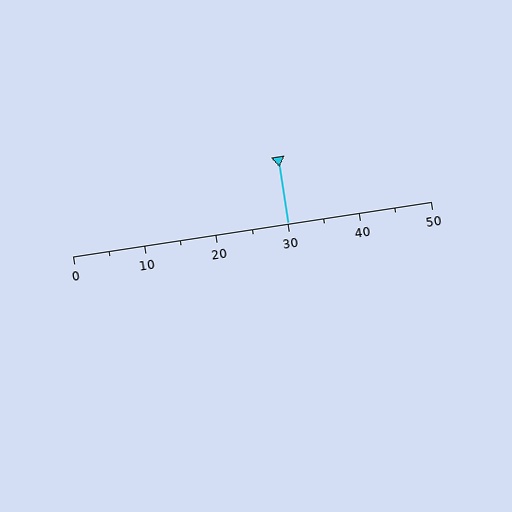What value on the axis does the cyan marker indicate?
The marker indicates approximately 30.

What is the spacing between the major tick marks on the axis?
The major ticks are spaced 10 apart.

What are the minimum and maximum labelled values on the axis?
The axis runs from 0 to 50.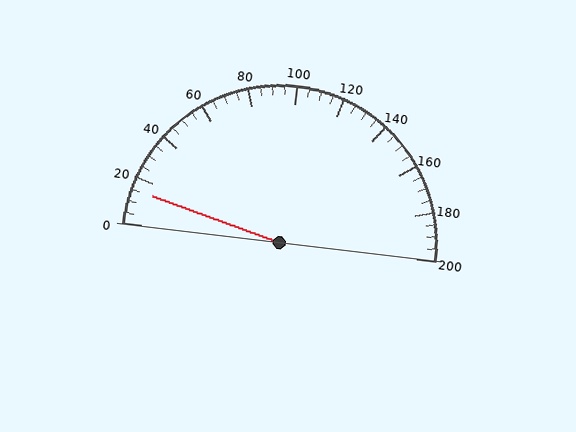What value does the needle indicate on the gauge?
The needle indicates approximately 15.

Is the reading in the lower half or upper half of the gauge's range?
The reading is in the lower half of the range (0 to 200).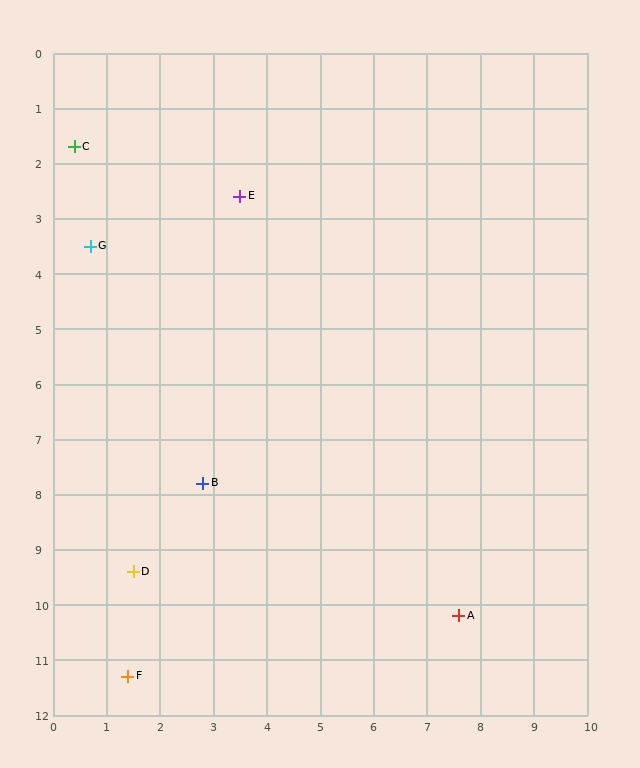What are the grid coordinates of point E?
Point E is at approximately (3.5, 2.6).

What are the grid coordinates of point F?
Point F is at approximately (1.4, 11.3).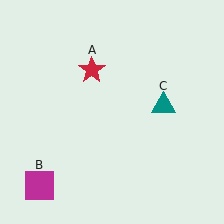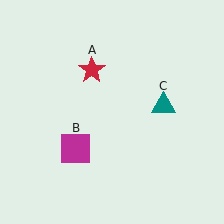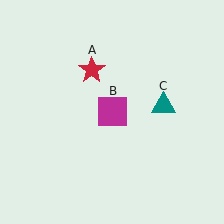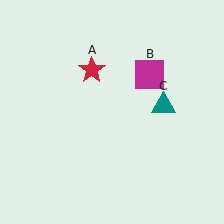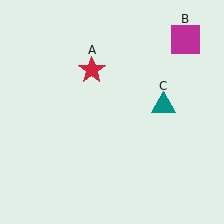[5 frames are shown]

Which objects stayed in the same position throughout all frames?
Red star (object A) and teal triangle (object C) remained stationary.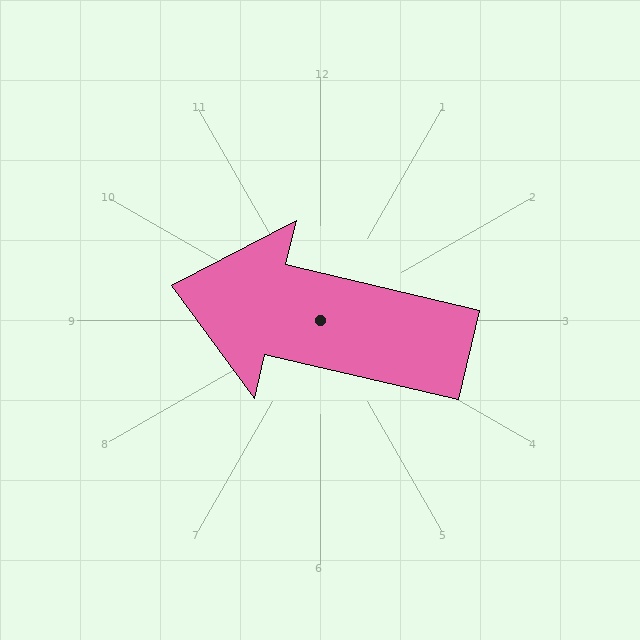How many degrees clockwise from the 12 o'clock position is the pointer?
Approximately 283 degrees.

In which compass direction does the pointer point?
West.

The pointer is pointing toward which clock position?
Roughly 9 o'clock.